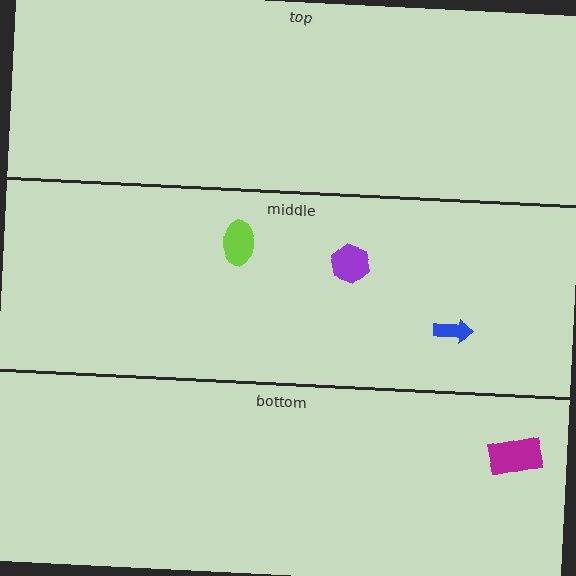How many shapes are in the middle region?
3.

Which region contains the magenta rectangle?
The bottom region.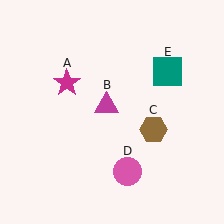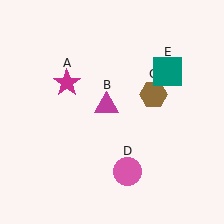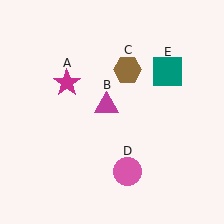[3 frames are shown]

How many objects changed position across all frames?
1 object changed position: brown hexagon (object C).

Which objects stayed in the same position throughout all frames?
Magenta star (object A) and magenta triangle (object B) and pink circle (object D) and teal square (object E) remained stationary.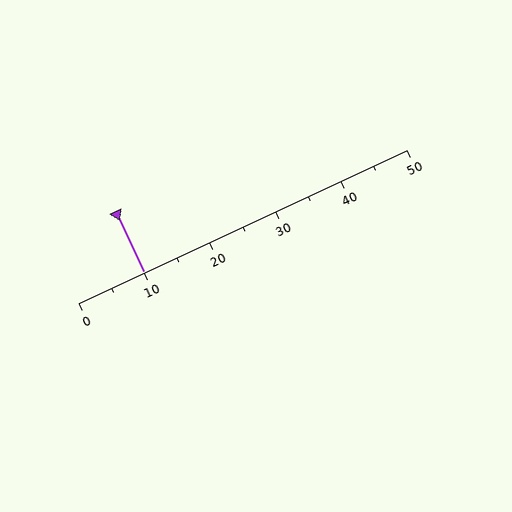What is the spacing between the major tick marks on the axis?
The major ticks are spaced 10 apart.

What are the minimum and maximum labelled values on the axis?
The axis runs from 0 to 50.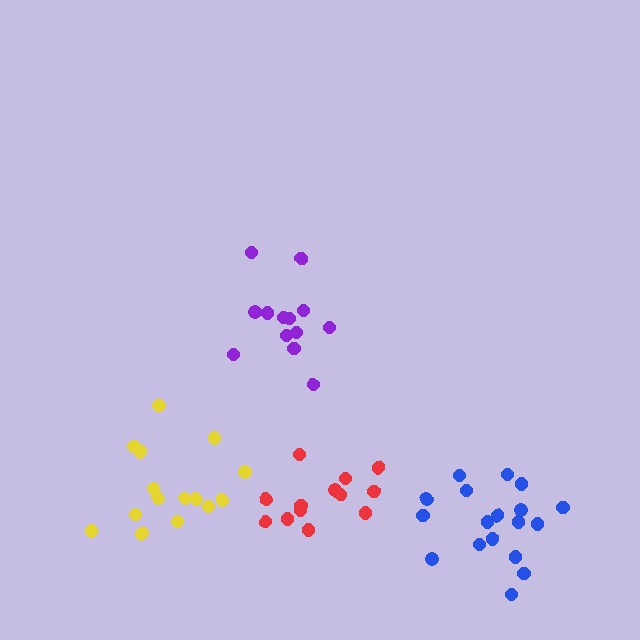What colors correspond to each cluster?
The clusters are colored: yellow, red, purple, blue.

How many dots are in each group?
Group 1: 15 dots, Group 2: 13 dots, Group 3: 13 dots, Group 4: 18 dots (59 total).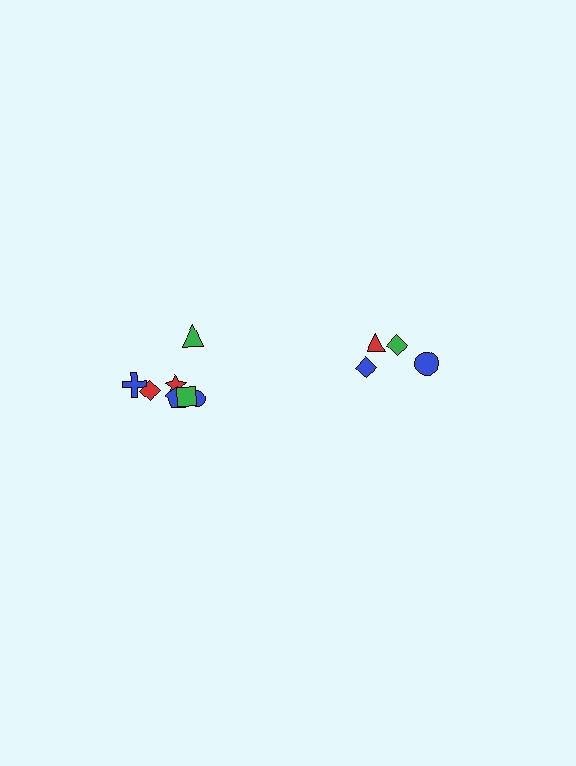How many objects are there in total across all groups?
There are 12 objects.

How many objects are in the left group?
There are 8 objects.